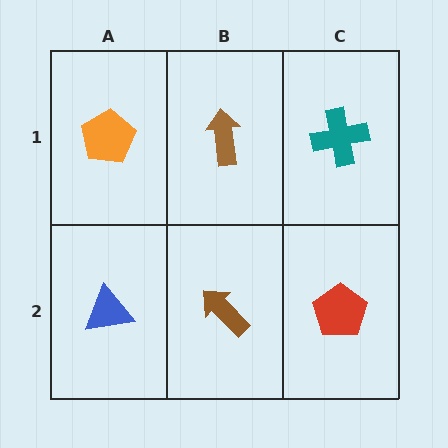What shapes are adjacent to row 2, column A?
An orange pentagon (row 1, column A), a brown arrow (row 2, column B).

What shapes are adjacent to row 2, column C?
A teal cross (row 1, column C), a brown arrow (row 2, column B).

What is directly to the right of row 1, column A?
A brown arrow.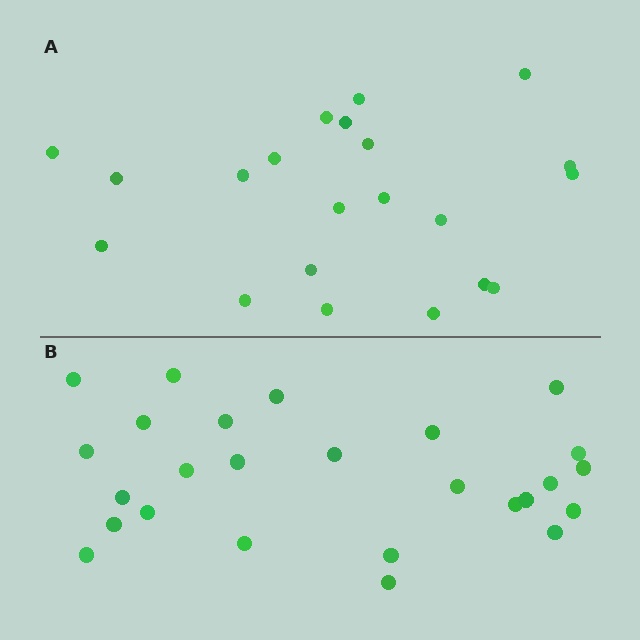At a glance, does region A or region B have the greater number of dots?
Region B (the bottom region) has more dots.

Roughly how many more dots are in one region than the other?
Region B has about 5 more dots than region A.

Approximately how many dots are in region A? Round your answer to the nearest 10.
About 20 dots. (The exact count is 21, which rounds to 20.)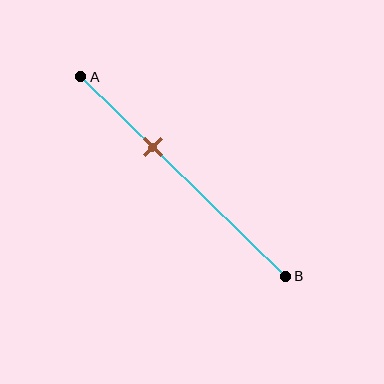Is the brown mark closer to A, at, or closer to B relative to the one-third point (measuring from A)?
The brown mark is approximately at the one-third point of segment AB.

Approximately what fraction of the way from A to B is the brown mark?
The brown mark is approximately 35% of the way from A to B.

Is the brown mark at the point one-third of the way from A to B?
Yes, the mark is approximately at the one-third point.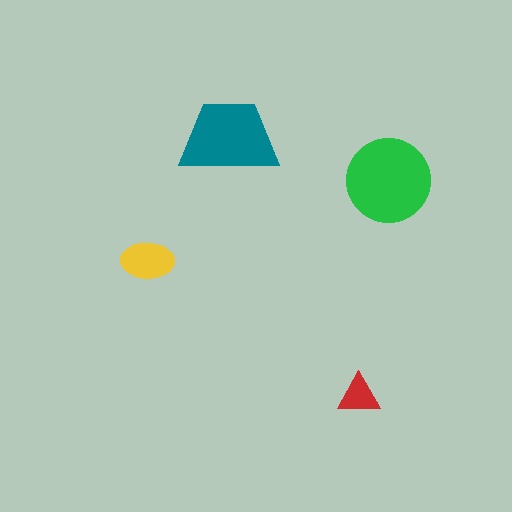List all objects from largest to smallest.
The green circle, the teal trapezoid, the yellow ellipse, the red triangle.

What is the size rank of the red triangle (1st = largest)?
4th.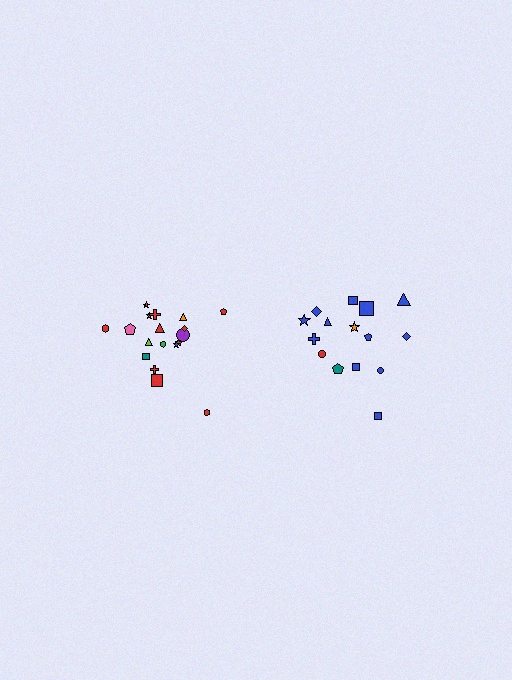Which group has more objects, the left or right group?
The left group.